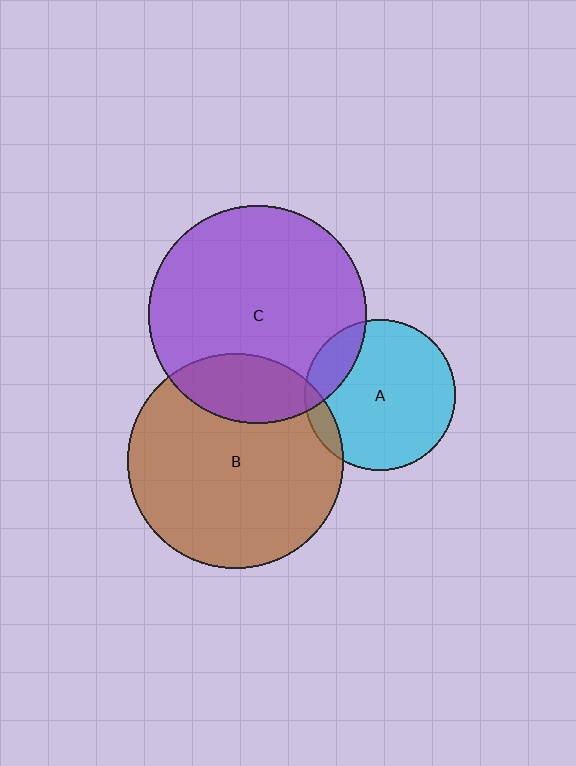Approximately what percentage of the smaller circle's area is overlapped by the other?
Approximately 15%.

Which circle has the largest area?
Circle C (purple).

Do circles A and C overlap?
Yes.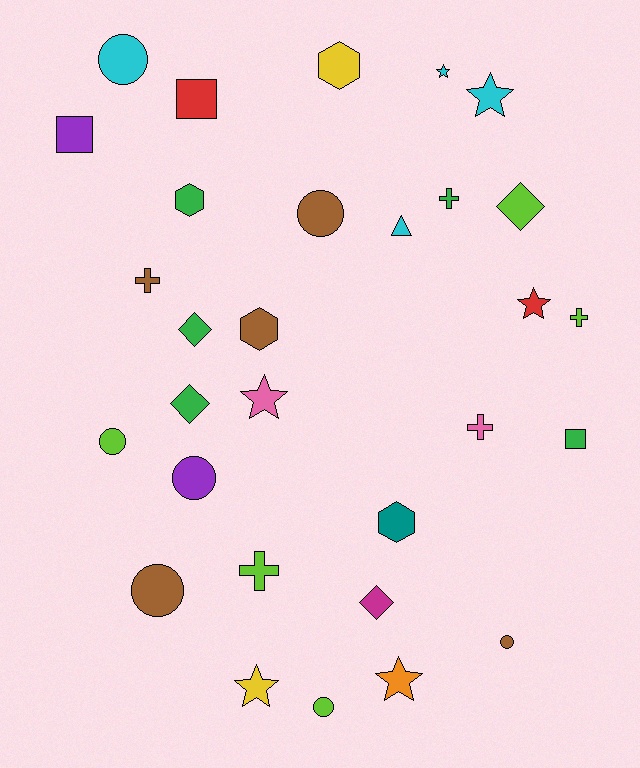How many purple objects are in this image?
There are 2 purple objects.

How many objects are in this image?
There are 30 objects.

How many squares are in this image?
There are 3 squares.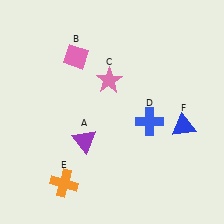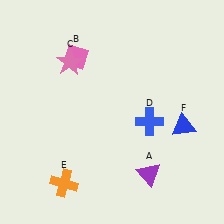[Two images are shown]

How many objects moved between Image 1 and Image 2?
2 objects moved between the two images.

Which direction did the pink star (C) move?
The pink star (C) moved left.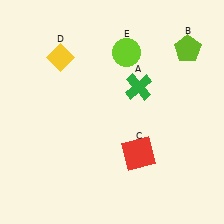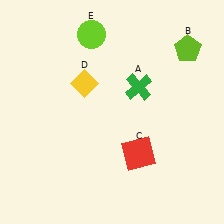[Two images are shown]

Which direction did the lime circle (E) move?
The lime circle (E) moved left.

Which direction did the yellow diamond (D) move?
The yellow diamond (D) moved down.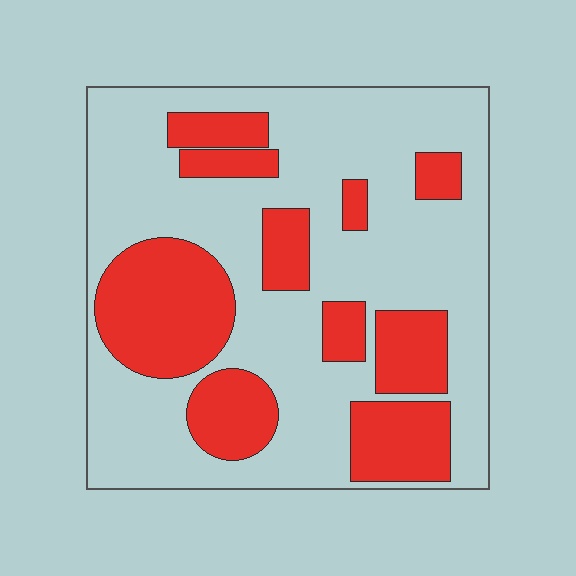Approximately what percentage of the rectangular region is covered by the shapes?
Approximately 35%.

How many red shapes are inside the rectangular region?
10.